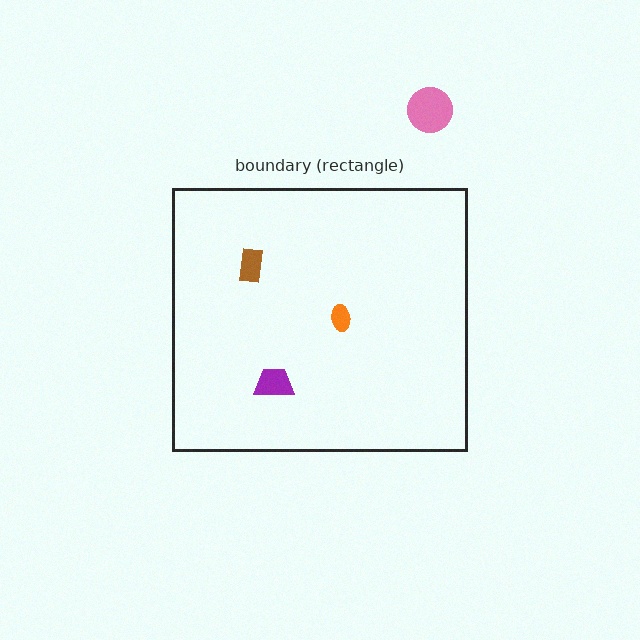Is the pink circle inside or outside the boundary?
Outside.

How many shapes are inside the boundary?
3 inside, 1 outside.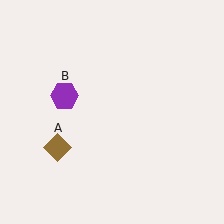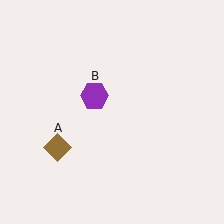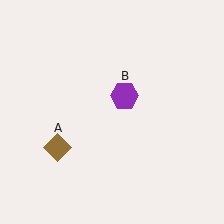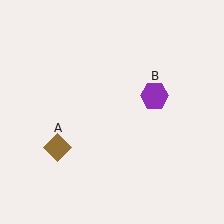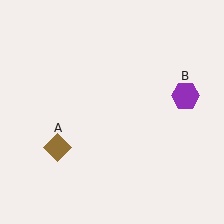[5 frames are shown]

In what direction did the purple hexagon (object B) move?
The purple hexagon (object B) moved right.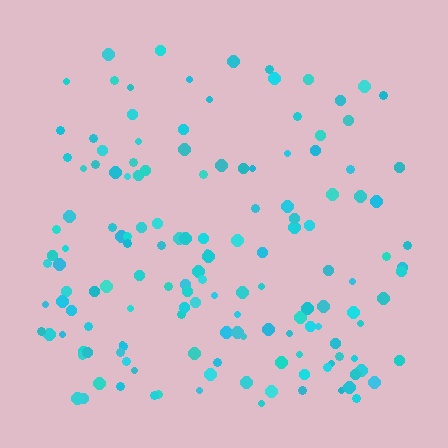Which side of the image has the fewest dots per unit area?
The top.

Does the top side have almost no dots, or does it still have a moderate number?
Still a moderate number, just noticeably fewer than the bottom.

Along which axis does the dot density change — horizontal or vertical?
Vertical.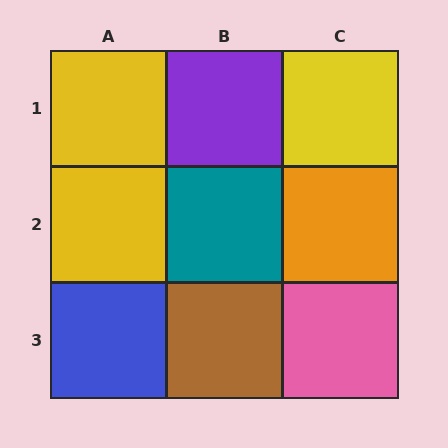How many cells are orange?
1 cell is orange.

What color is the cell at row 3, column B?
Brown.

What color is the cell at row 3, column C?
Pink.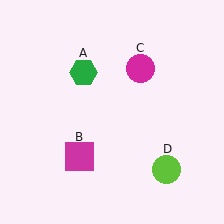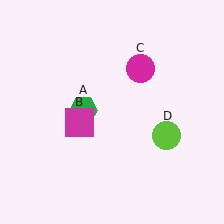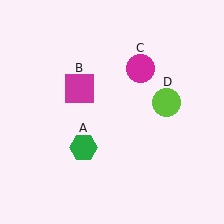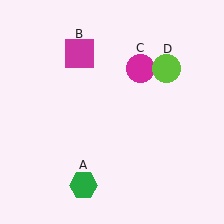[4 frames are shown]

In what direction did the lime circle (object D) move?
The lime circle (object D) moved up.